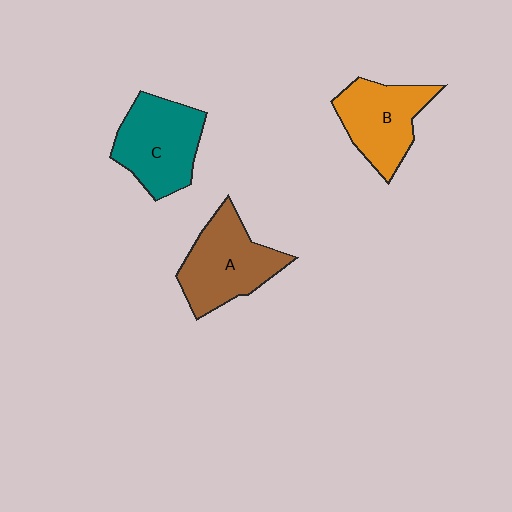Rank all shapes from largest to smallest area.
From largest to smallest: A (brown), C (teal), B (orange).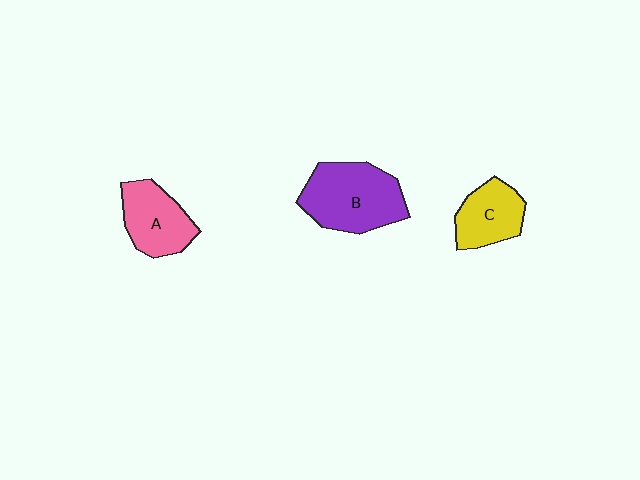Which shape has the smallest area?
Shape C (yellow).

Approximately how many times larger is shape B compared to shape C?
Approximately 1.6 times.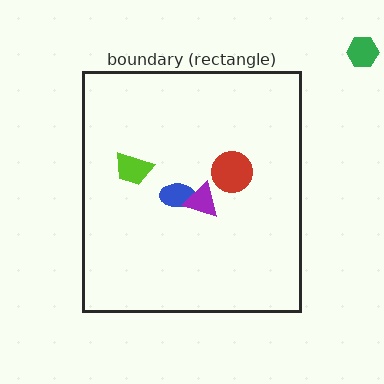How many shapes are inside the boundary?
4 inside, 1 outside.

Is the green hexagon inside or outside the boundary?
Outside.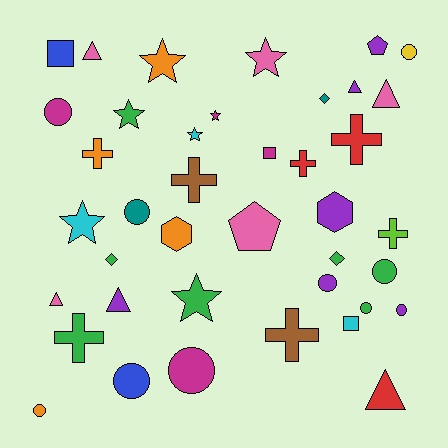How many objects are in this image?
There are 40 objects.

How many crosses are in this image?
There are 7 crosses.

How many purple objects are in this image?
There are 6 purple objects.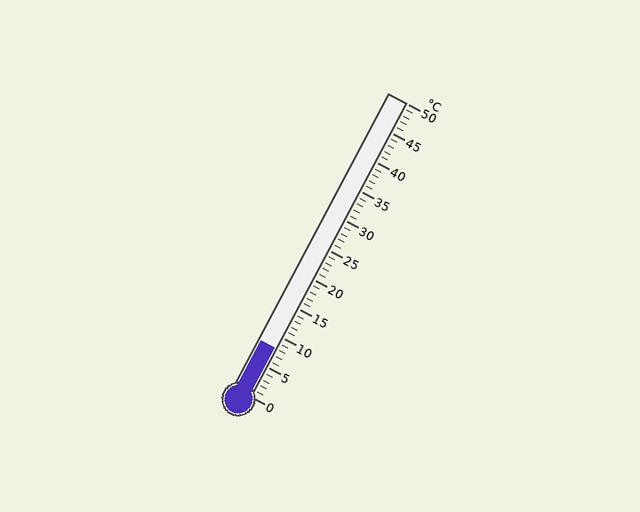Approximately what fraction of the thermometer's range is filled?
The thermometer is filled to approximately 15% of its range.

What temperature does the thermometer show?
The thermometer shows approximately 8°C.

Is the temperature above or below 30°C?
The temperature is below 30°C.